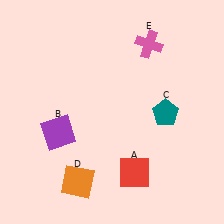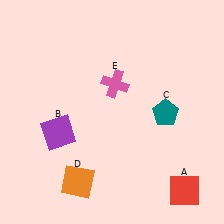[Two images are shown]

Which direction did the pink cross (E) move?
The pink cross (E) moved down.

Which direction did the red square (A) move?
The red square (A) moved right.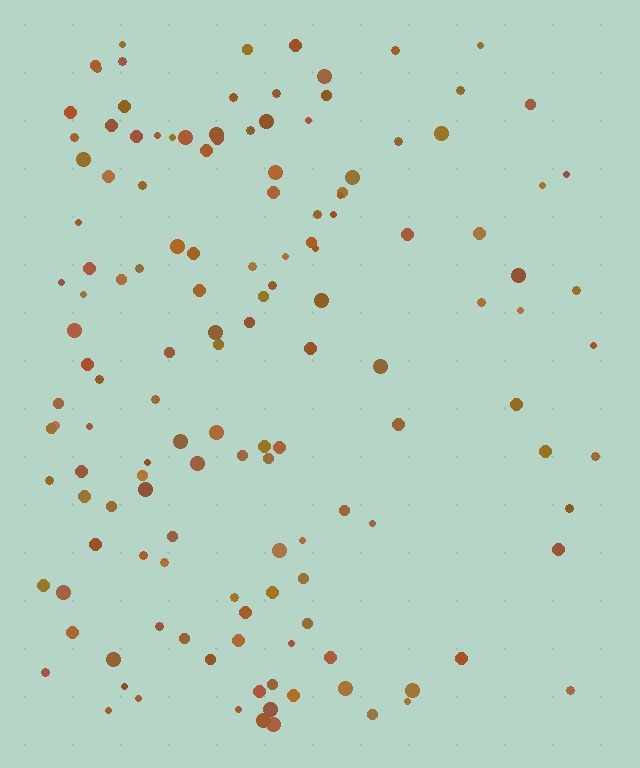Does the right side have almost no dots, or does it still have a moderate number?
Still a moderate number, just noticeably fewer than the left.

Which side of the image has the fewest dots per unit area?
The right.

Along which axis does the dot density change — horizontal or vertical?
Horizontal.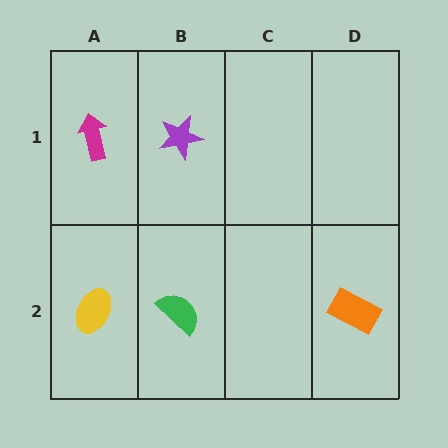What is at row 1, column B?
A purple star.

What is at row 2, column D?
An orange rectangle.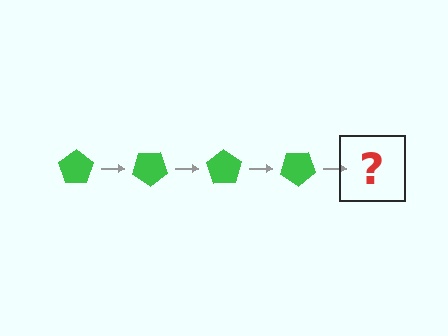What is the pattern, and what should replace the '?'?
The pattern is that the pentagon rotates 35 degrees each step. The '?' should be a green pentagon rotated 140 degrees.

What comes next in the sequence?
The next element should be a green pentagon rotated 140 degrees.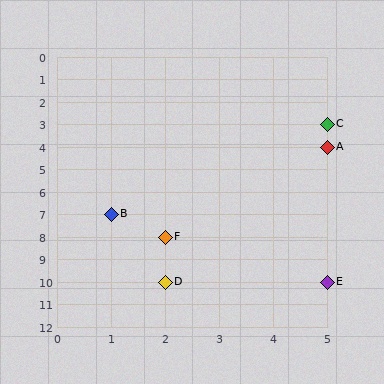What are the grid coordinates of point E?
Point E is at grid coordinates (5, 10).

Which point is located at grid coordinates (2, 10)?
Point D is at (2, 10).